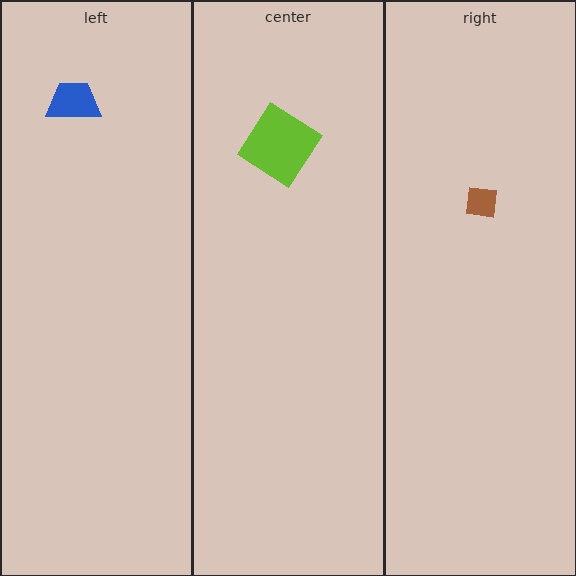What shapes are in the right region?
The brown square.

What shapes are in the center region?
The lime diamond.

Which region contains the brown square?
The right region.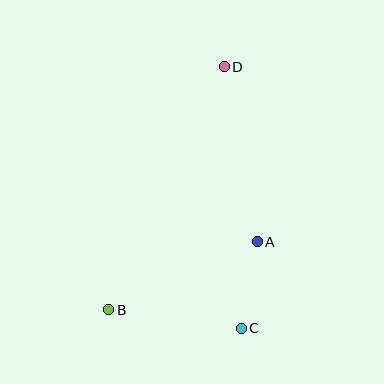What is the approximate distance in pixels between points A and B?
The distance between A and B is approximately 164 pixels.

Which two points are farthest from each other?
Points B and D are farthest from each other.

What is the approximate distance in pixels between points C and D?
The distance between C and D is approximately 262 pixels.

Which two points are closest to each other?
Points A and C are closest to each other.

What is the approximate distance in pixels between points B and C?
The distance between B and C is approximately 134 pixels.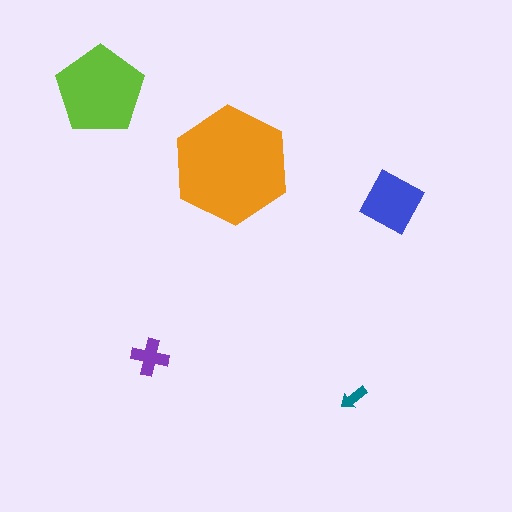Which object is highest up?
The lime pentagon is topmost.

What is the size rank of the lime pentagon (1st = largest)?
2nd.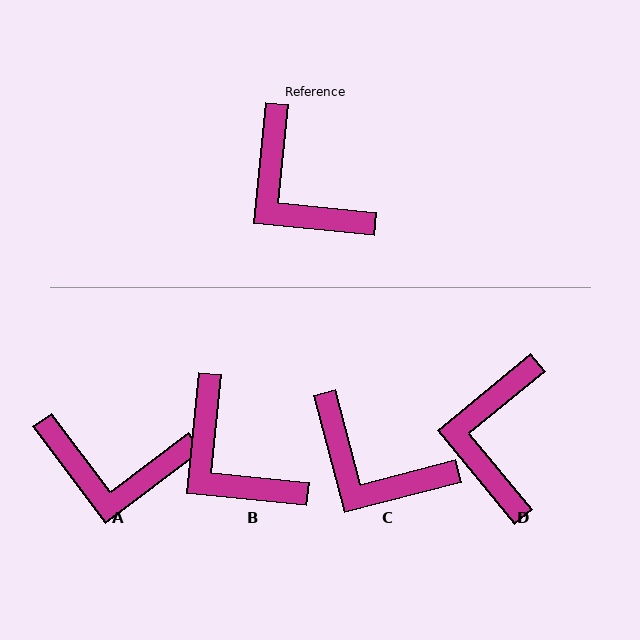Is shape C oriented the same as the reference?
No, it is off by about 20 degrees.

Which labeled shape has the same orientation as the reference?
B.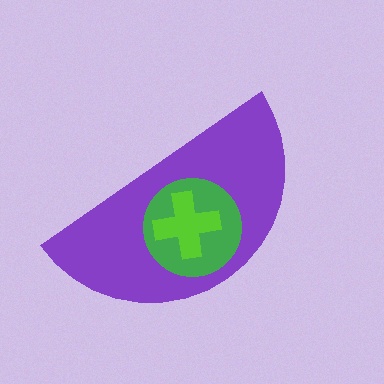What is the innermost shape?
The lime cross.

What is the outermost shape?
The purple semicircle.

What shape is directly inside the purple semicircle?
The green circle.